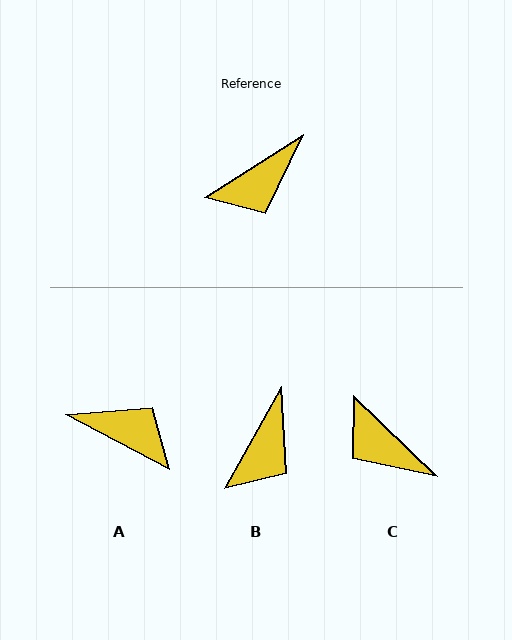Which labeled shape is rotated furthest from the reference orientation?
A, about 120 degrees away.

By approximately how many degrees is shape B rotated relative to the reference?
Approximately 29 degrees counter-clockwise.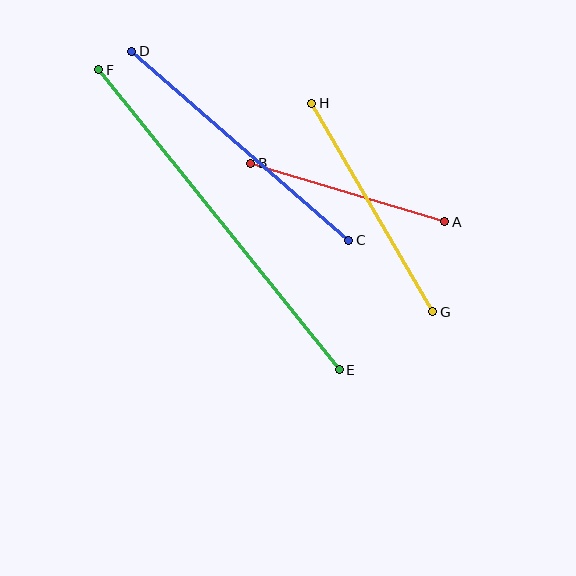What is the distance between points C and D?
The distance is approximately 288 pixels.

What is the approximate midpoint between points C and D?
The midpoint is at approximately (240, 146) pixels.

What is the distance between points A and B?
The distance is approximately 203 pixels.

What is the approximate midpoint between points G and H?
The midpoint is at approximately (372, 207) pixels.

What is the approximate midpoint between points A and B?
The midpoint is at approximately (348, 192) pixels.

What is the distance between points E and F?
The distance is approximately 385 pixels.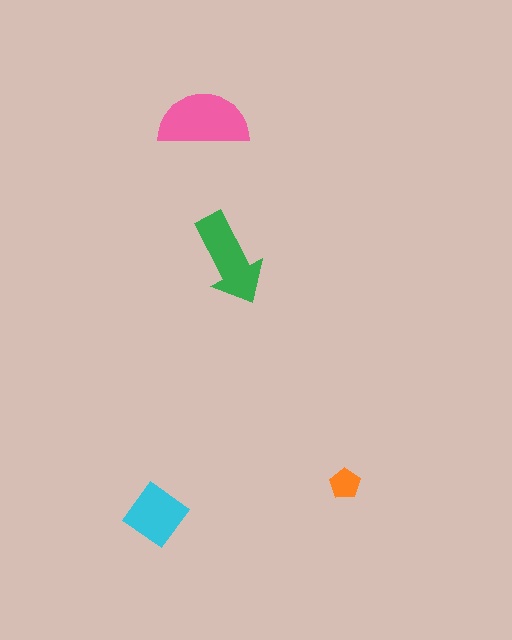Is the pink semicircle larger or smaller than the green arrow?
Larger.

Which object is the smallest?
The orange pentagon.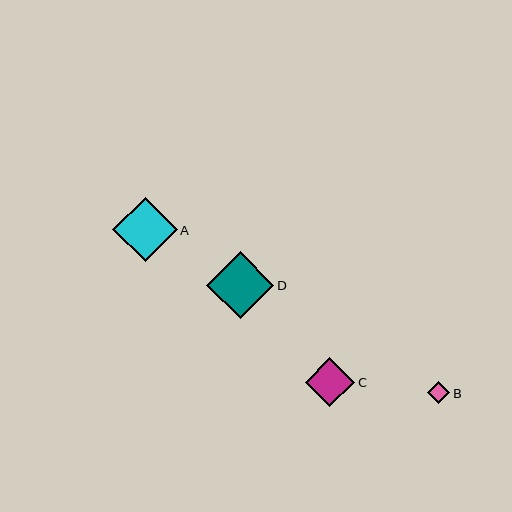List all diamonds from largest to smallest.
From largest to smallest: D, A, C, B.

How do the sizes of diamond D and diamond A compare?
Diamond D and diamond A are approximately the same size.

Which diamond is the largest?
Diamond D is the largest with a size of approximately 67 pixels.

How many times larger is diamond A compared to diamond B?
Diamond A is approximately 2.9 times the size of diamond B.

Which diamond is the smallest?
Diamond B is the smallest with a size of approximately 22 pixels.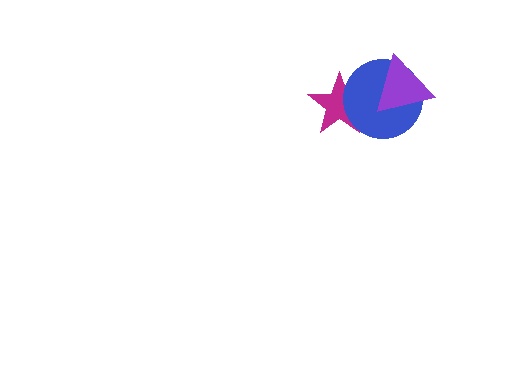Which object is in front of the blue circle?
The purple triangle is in front of the blue circle.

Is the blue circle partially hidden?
Yes, it is partially covered by another shape.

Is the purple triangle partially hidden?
No, no other shape covers it.